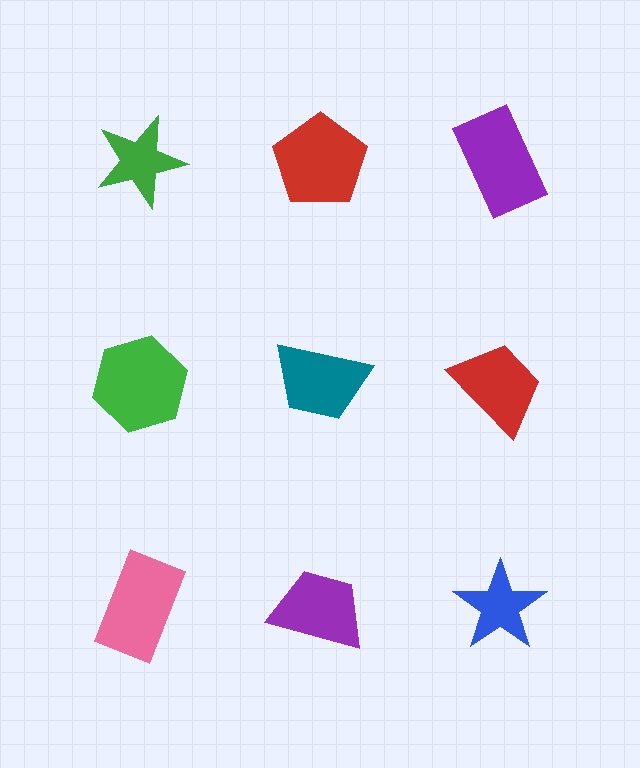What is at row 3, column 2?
A purple trapezoid.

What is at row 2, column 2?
A teal trapezoid.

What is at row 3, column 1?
A pink rectangle.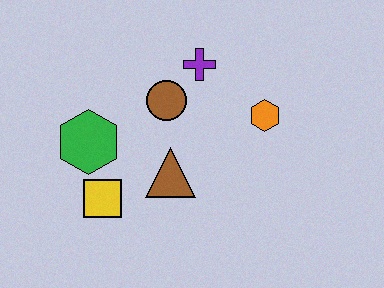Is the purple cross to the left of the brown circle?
No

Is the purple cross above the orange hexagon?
Yes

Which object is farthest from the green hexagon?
The orange hexagon is farthest from the green hexagon.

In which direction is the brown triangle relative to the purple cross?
The brown triangle is below the purple cross.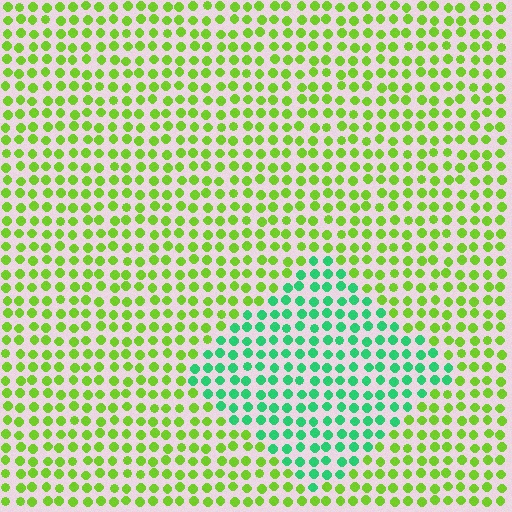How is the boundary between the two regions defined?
The boundary is defined purely by a slight shift in hue (about 52 degrees). Spacing, size, and orientation are identical on both sides.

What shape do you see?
I see a diamond.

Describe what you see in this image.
The image is filled with small lime elements in a uniform arrangement. A diamond-shaped region is visible where the elements are tinted to a slightly different hue, forming a subtle color boundary.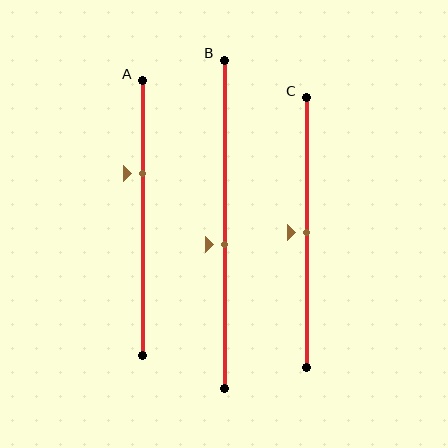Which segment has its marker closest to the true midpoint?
Segment C has its marker closest to the true midpoint.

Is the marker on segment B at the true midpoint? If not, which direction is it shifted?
No, the marker on segment B is shifted downward by about 6% of the segment length.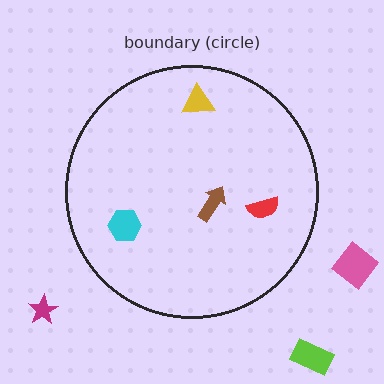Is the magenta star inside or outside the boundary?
Outside.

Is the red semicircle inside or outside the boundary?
Inside.